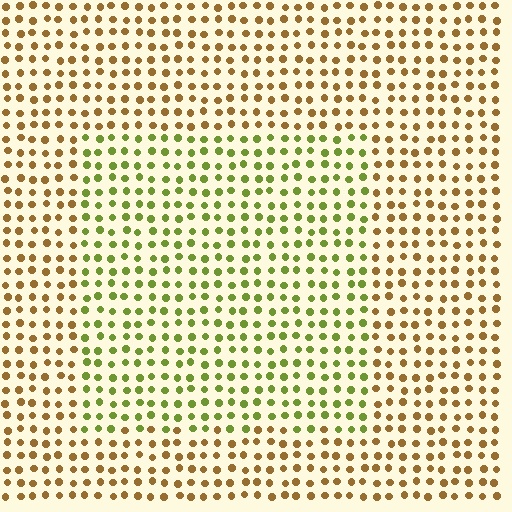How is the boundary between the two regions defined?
The boundary is defined purely by a slight shift in hue (about 48 degrees). Spacing, size, and orientation are identical on both sides.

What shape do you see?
I see a rectangle.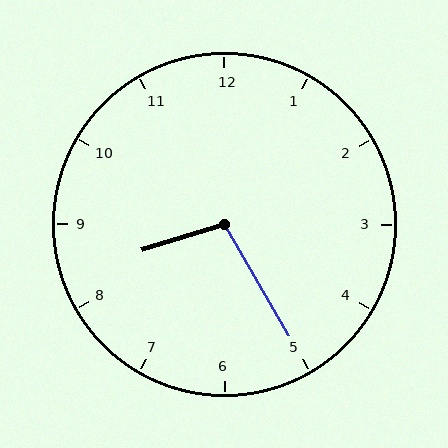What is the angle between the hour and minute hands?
Approximately 102 degrees.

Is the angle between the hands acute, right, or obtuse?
It is obtuse.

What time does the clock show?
8:25.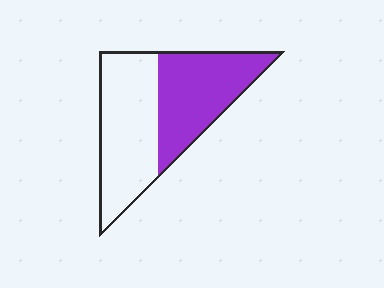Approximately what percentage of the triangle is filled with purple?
Approximately 45%.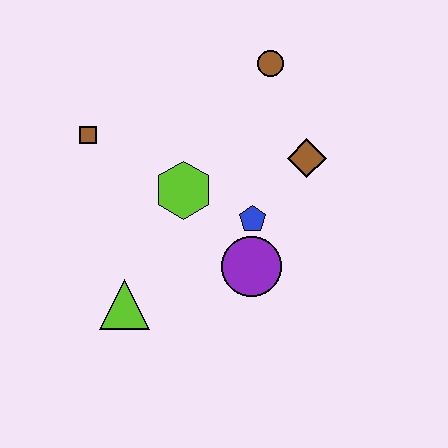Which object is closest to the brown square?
The lime hexagon is closest to the brown square.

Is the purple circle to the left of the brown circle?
Yes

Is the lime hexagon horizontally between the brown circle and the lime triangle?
Yes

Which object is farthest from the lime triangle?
The brown circle is farthest from the lime triangle.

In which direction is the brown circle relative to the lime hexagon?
The brown circle is above the lime hexagon.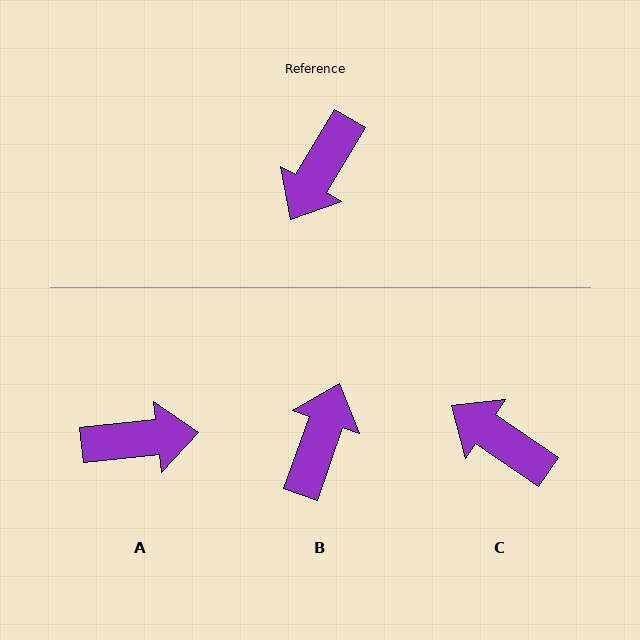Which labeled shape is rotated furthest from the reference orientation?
B, about 169 degrees away.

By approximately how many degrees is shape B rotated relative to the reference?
Approximately 169 degrees clockwise.